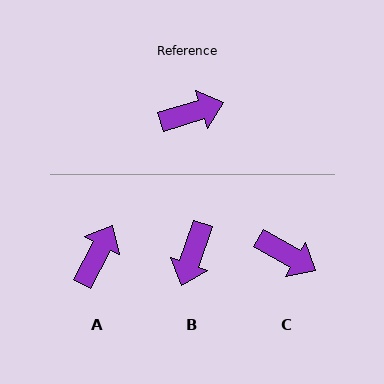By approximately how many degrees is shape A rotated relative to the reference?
Approximately 45 degrees counter-clockwise.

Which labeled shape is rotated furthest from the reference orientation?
B, about 127 degrees away.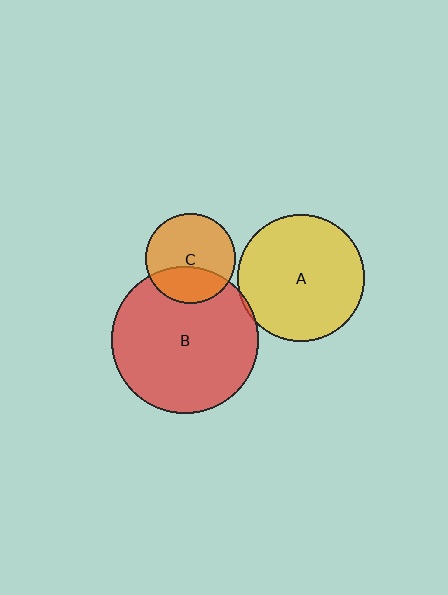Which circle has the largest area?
Circle B (red).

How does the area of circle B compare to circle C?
Approximately 2.7 times.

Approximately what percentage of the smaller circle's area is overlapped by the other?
Approximately 5%.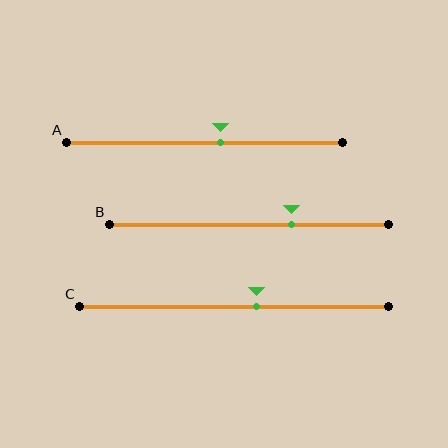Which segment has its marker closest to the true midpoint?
Segment A has its marker closest to the true midpoint.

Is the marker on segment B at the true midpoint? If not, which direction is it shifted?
No, the marker on segment B is shifted to the right by about 15% of the segment length.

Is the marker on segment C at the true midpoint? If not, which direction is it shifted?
No, the marker on segment C is shifted to the right by about 7% of the segment length.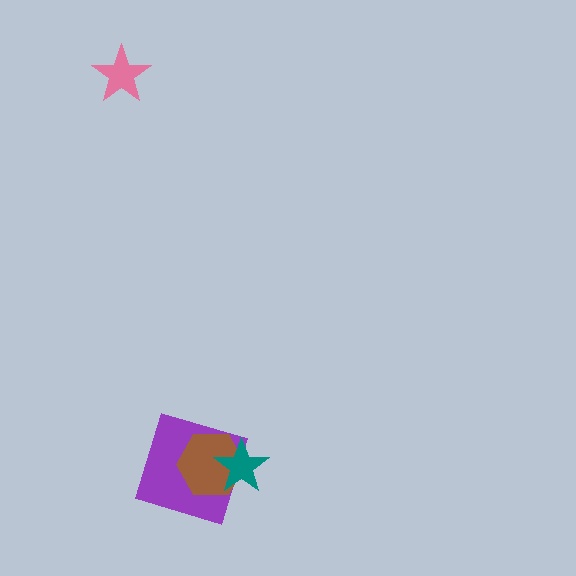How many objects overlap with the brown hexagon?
2 objects overlap with the brown hexagon.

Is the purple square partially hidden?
Yes, it is partially covered by another shape.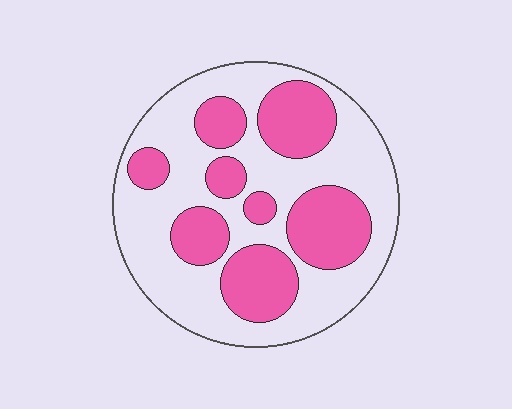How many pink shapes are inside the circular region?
8.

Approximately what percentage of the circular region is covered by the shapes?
Approximately 40%.